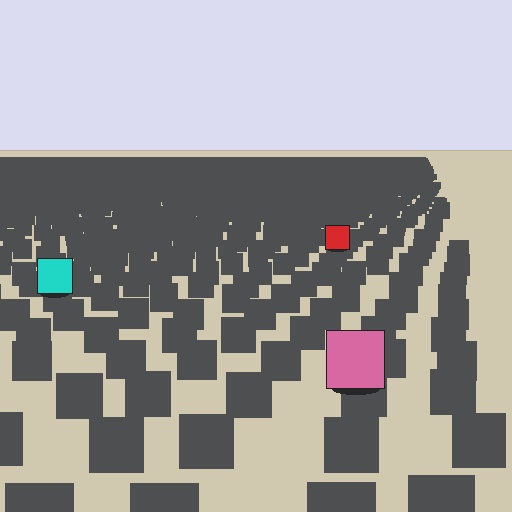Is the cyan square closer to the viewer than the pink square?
No. The pink square is closer — you can tell from the texture gradient: the ground texture is coarser near it.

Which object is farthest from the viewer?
The red square is farthest from the viewer. It appears smaller and the ground texture around it is denser.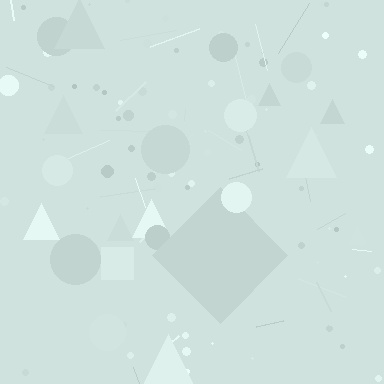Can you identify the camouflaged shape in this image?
The camouflaged shape is a diamond.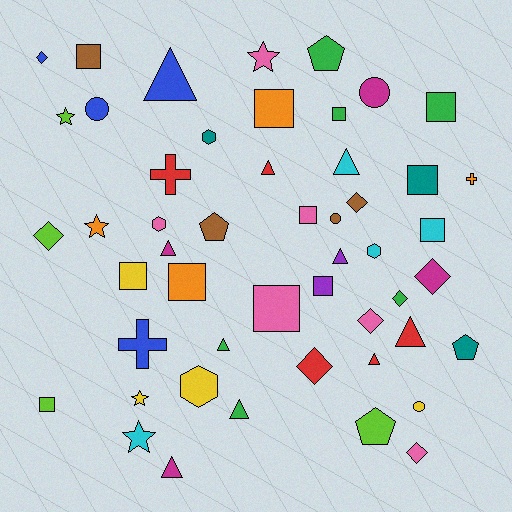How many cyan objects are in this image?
There are 4 cyan objects.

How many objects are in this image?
There are 50 objects.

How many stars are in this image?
There are 5 stars.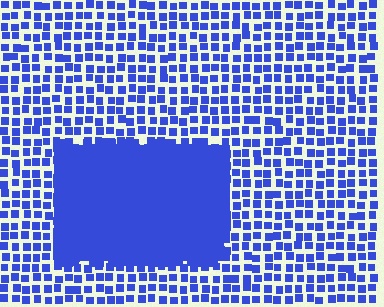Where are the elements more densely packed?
The elements are more densely packed inside the rectangle boundary.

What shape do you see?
I see a rectangle.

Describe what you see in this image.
The image contains small blue elements arranged at two different densities. A rectangle-shaped region is visible where the elements are more densely packed than the surrounding area.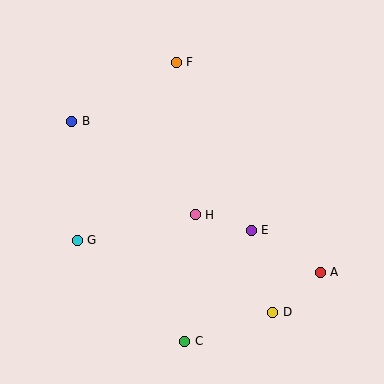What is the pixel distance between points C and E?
The distance between C and E is 129 pixels.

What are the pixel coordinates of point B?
Point B is at (72, 121).